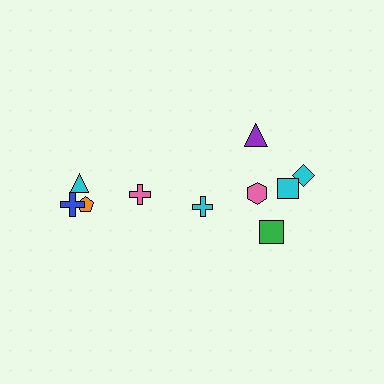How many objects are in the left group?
There are 4 objects.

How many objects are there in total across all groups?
There are 10 objects.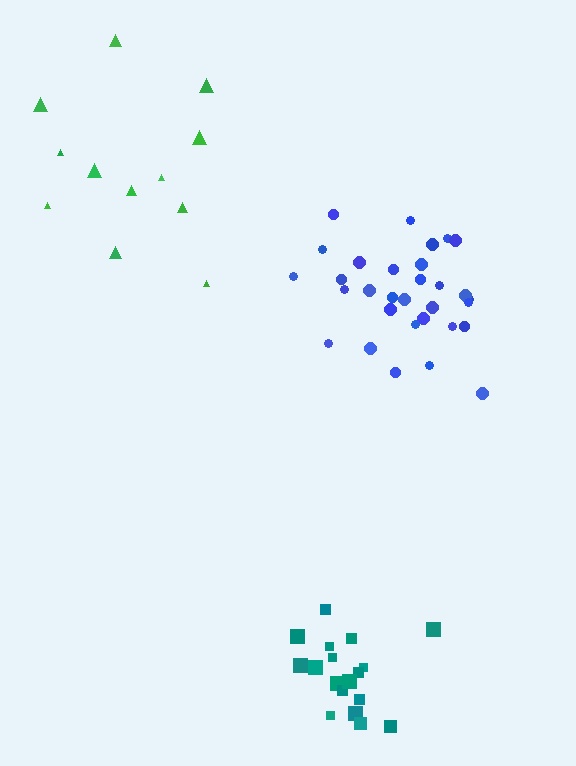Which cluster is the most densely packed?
Blue.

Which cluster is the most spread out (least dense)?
Green.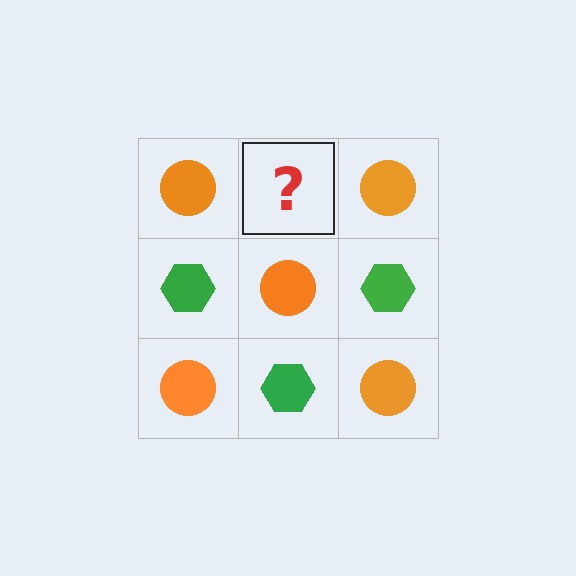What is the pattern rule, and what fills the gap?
The rule is that it alternates orange circle and green hexagon in a checkerboard pattern. The gap should be filled with a green hexagon.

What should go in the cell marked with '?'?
The missing cell should contain a green hexagon.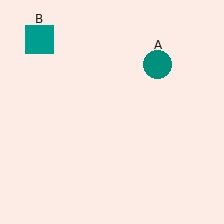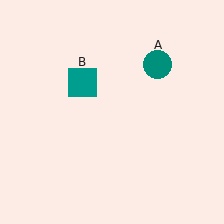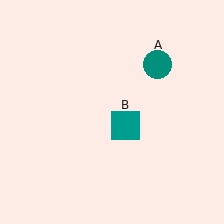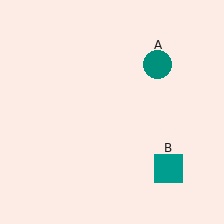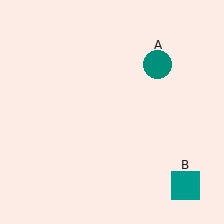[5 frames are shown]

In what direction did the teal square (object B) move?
The teal square (object B) moved down and to the right.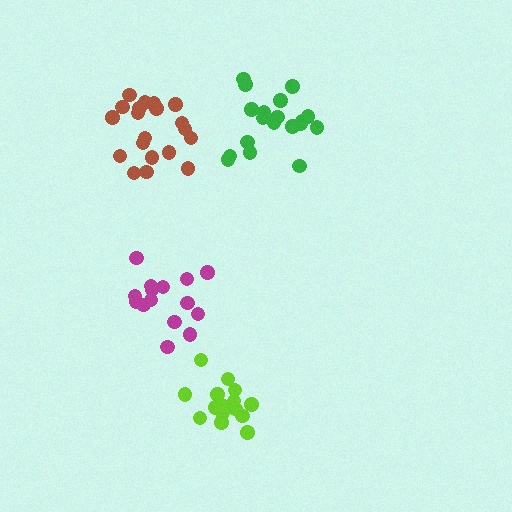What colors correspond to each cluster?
The clusters are colored: green, lime, magenta, brown.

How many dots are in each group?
Group 1: 19 dots, Group 2: 16 dots, Group 3: 15 dots, Group 4: 20 dots (70 total).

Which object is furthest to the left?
The brown cluster is leftmost.